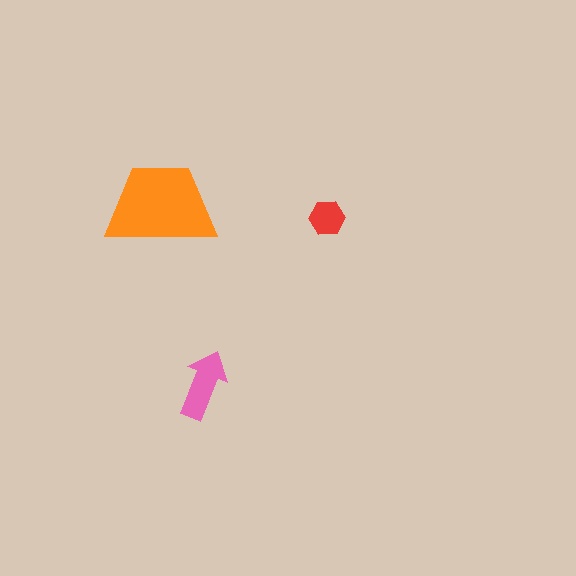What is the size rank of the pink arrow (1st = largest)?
2nd.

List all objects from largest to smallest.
The orange trapezoid, the pink arrow, the red hexagon.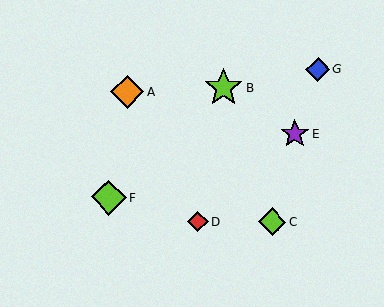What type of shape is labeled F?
Shape F is a lime diamond.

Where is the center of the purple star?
The center of the purple star is at (295, 133).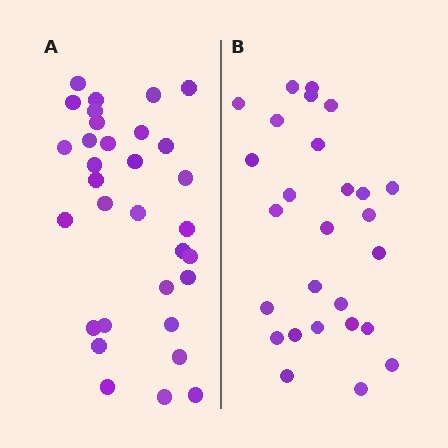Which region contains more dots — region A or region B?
Region A (the left region) has more dots.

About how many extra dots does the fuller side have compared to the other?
Region A has about 5 more dots than region B.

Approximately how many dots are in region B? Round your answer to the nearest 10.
About 30 dots. (The exact count is 27, which rounds to 30.)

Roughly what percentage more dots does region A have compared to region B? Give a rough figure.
About 20% more.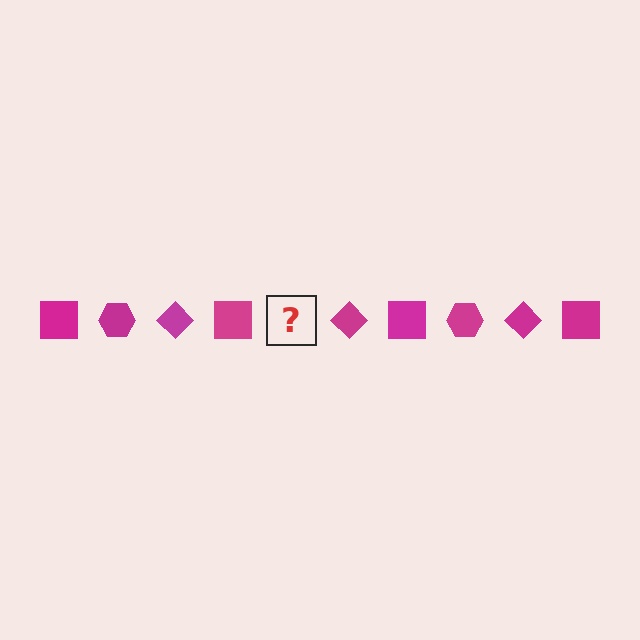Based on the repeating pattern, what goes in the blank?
The blank should be a magenta hexagon.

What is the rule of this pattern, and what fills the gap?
The rule is that the pattern cycles through square, hexagon, diamond shapes in magenta. The gap should be filled with a magenta hexagon.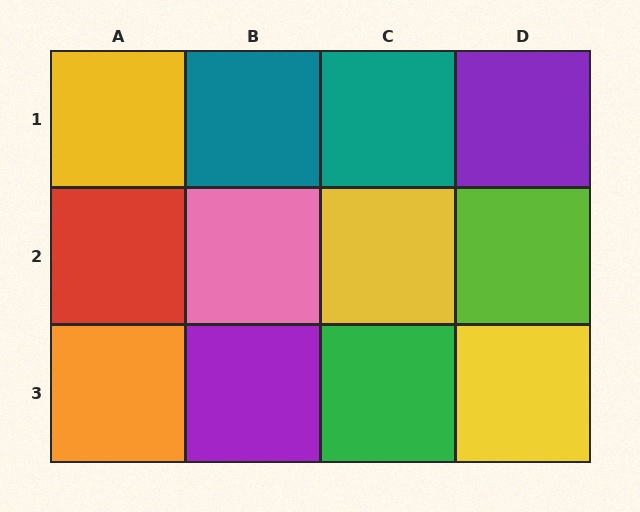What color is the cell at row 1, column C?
Teal.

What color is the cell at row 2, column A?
Red.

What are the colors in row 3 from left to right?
Orange, purple, green, yellow.